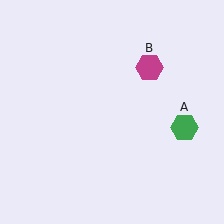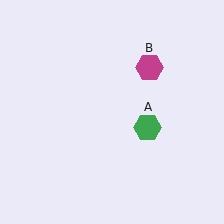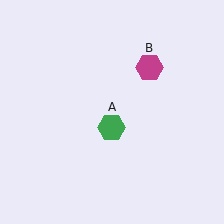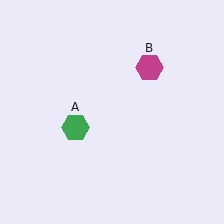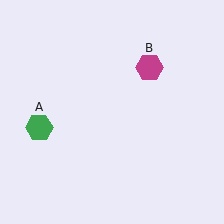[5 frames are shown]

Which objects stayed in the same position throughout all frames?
Magenta hexagon (object B) remained stationary.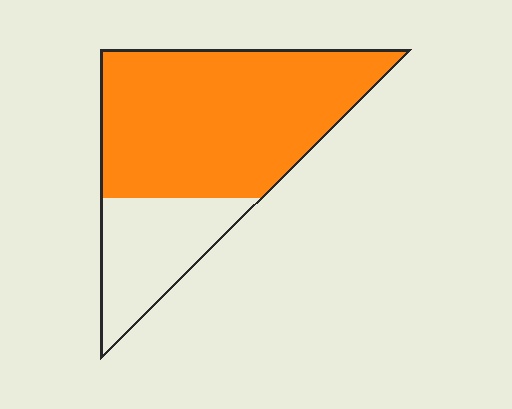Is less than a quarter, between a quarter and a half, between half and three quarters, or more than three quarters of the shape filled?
Between half and three quarters.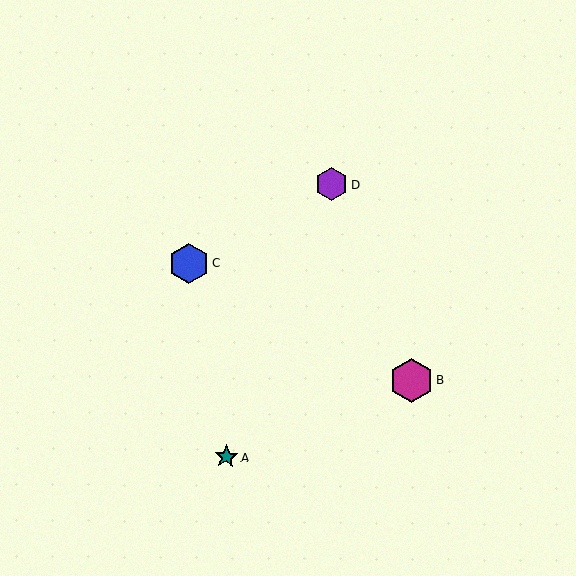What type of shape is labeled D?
Shape D is a purple hexagon.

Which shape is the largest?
The magenta hexagon (labeled B) is the largest.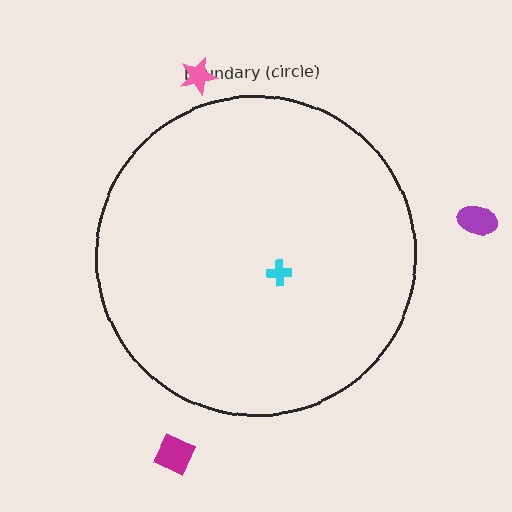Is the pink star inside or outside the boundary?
Outside.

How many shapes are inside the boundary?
1 inside, 3 outside.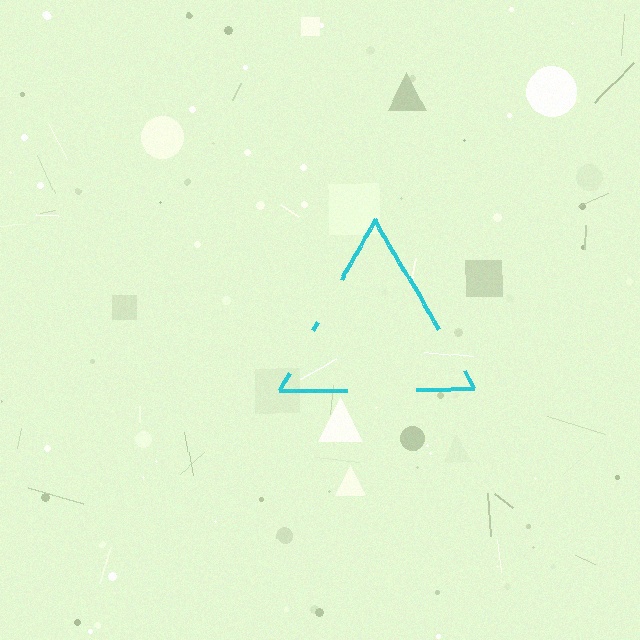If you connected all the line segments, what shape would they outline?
They would outline a triangle.